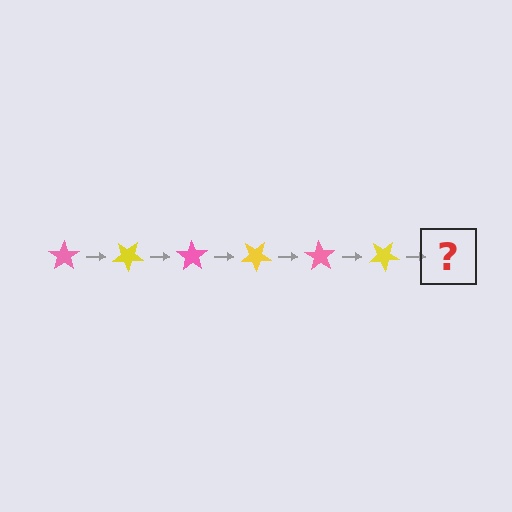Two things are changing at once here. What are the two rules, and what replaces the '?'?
The two rules are that it rotates 35 degrees each step and the color cycles through pink and yellow. The '?' should be a pink star, rotated 210 degrees from the start.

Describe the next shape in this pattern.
It should be a pink star, rotated 210 degrees from the start.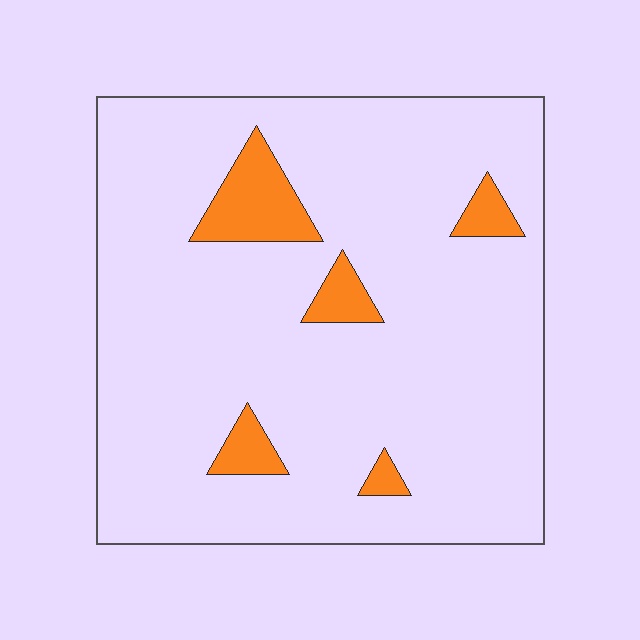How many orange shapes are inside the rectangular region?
5.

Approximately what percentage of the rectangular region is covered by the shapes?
Approximately 10%.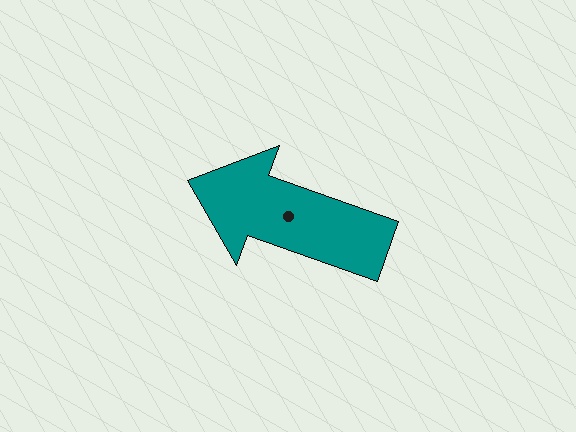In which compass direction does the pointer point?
West.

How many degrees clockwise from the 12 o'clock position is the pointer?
Approximately 290 degrees.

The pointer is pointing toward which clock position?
Roughly 10 o'clock.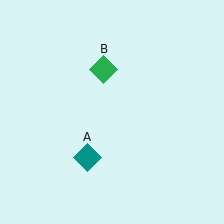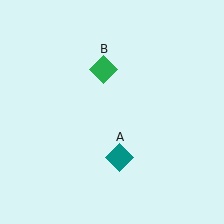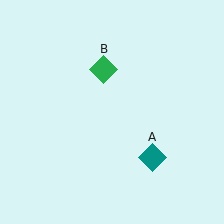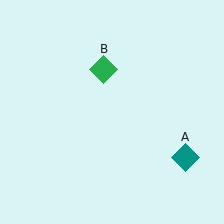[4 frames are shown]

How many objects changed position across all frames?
1 object changed position: teal diamond (object A).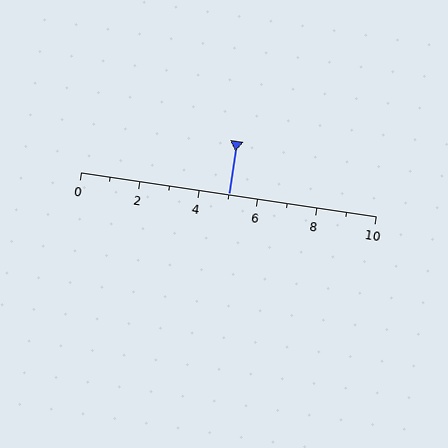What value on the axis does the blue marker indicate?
The marker indicates approximately 5.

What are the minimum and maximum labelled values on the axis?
The axis runs from 0 to 10.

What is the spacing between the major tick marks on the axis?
The major ticks are spaced 2 apart.